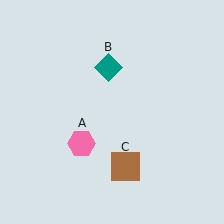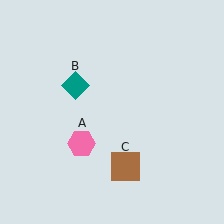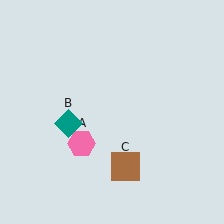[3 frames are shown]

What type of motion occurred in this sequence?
The teal diamond (object B) rotated counterclockwise around the center of the scene.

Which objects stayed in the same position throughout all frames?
Pink hexagon (object A) and brown square (object C) remained stationary.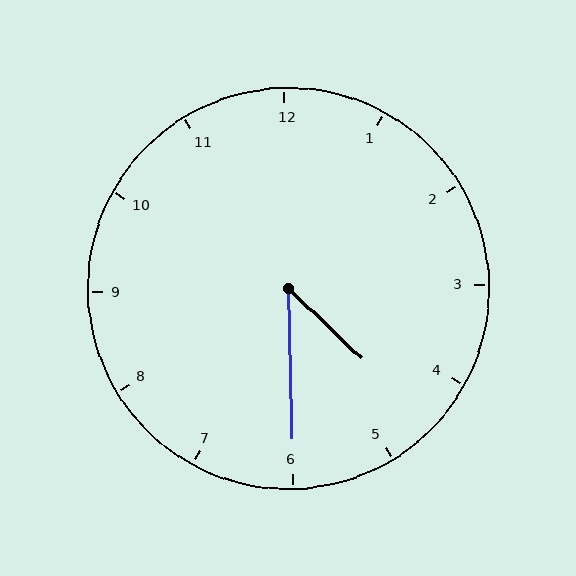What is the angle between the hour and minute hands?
Approximately 45 degrees.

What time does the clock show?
4:30.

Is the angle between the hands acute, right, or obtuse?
It is acute.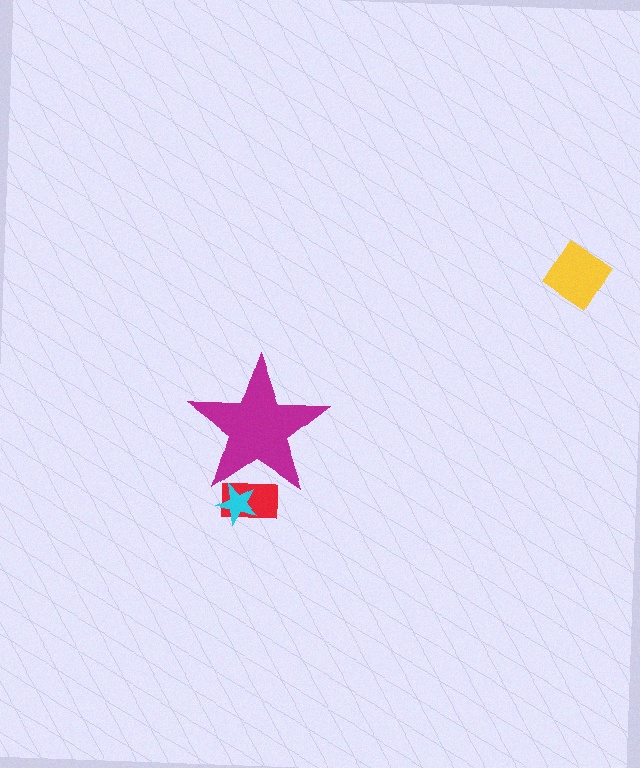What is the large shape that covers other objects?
A magenta star.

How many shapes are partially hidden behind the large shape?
2 shapes are partially hidden.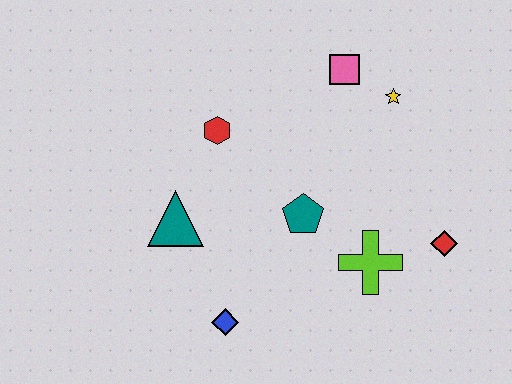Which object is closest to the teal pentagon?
The lime cross is closest to the teal pentagon.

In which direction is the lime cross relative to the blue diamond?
The lime cross is to the right of the blue diamond.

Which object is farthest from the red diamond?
The teal triangle is farthest from the red diamond.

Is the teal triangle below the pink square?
Yes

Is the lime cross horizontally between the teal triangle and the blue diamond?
No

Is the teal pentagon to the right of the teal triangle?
Yes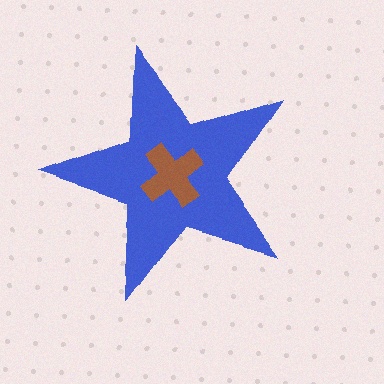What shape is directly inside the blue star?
The brown cross.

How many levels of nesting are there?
2.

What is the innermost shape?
The brown cross.